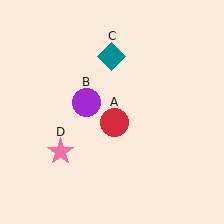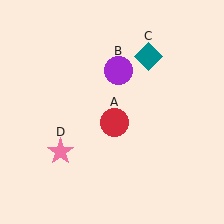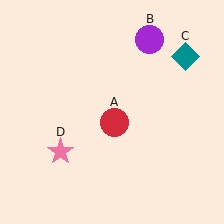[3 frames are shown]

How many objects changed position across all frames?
2 objects changed position: purple circle (object B), teal diamond (object C).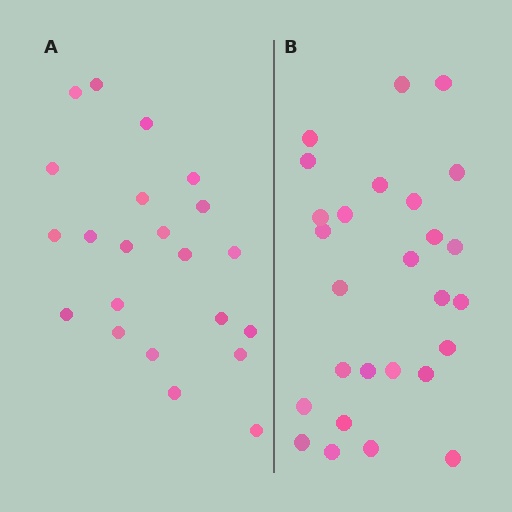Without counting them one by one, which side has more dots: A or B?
Region B (the right region) has more dots.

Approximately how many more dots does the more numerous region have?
Region B has about 5 more dots than region A.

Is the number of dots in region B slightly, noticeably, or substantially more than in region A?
Region B has only slightly more — the two regions are fairly close. The ratio is roughly 1.2 to 1.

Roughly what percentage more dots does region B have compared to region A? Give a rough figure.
About 25% more.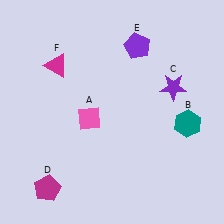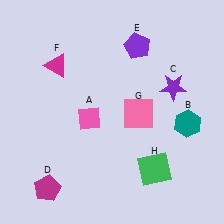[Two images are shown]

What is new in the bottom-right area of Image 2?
A pink square (G) was added in the bottom-right area of Image 2.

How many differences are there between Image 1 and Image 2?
There are 2 differences between the two images.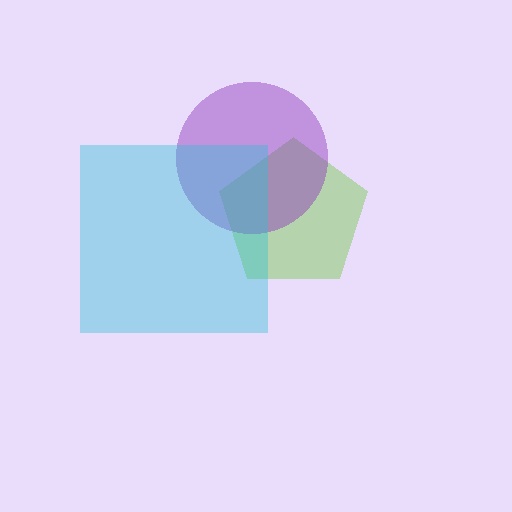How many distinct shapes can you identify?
There are 3 distinct shapes: a lime pentagon, a purple circle, a cyan square.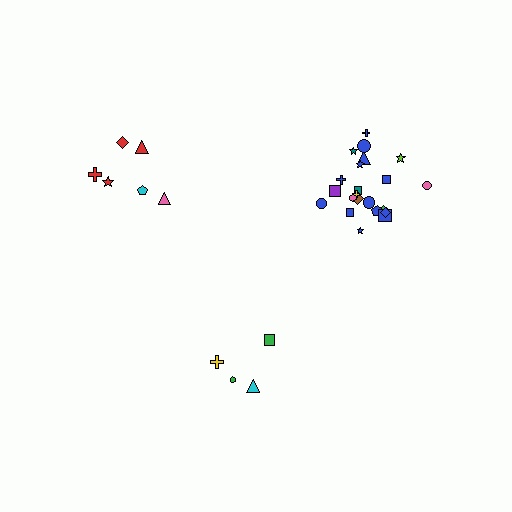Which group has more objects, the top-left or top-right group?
The top-right group.